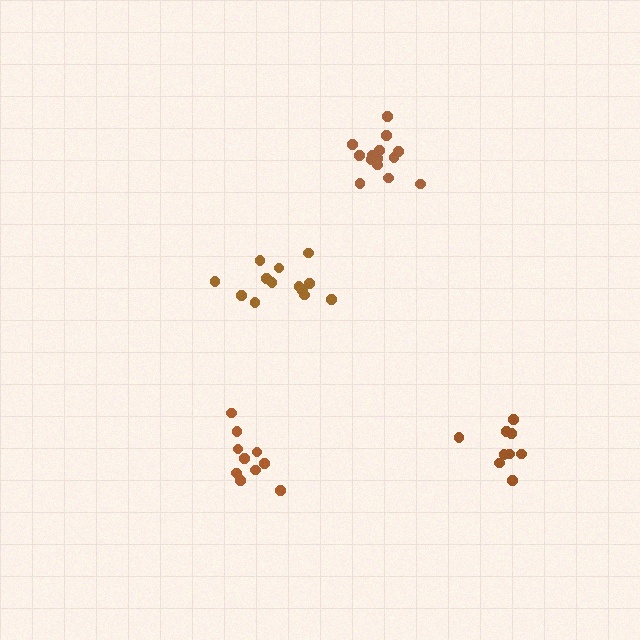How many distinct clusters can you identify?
There are 4 distinct clusters.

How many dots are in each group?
Group 1: 10 dots, Group 2: 13 dots, Group 3: 14 dots, Group 4: 9 dots (46 total).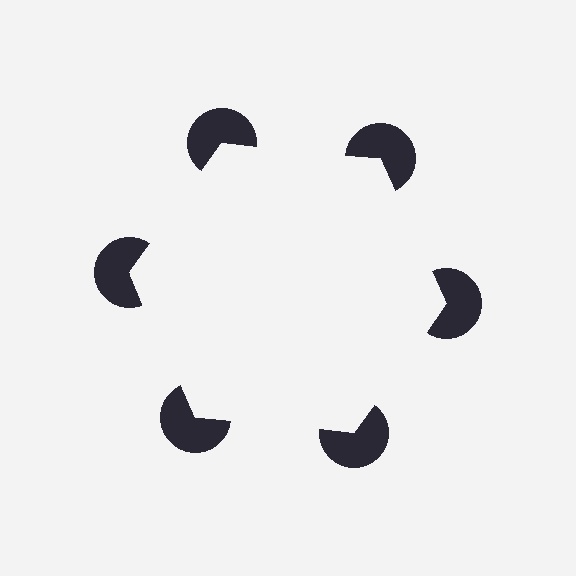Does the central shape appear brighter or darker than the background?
It typically appears slightly brighter than the background, even though no actual brightness change is drawn.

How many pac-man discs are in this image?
There are 6 — one at each vertex of the illusory hexagon.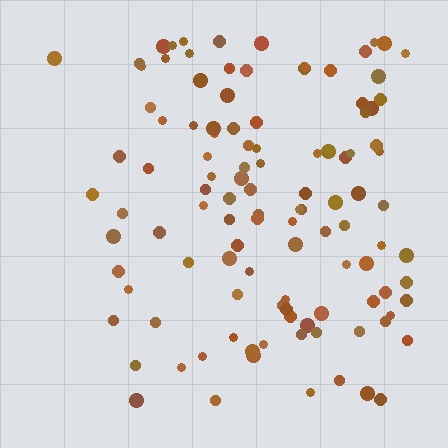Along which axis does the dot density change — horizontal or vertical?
Horizontal.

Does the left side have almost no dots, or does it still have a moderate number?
Still a moderate number, just noticeably fewer than the right.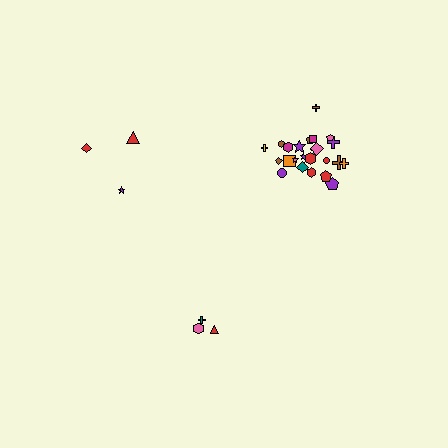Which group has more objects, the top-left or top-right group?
The top-right group.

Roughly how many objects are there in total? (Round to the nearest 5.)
Roughly 30 objects in total.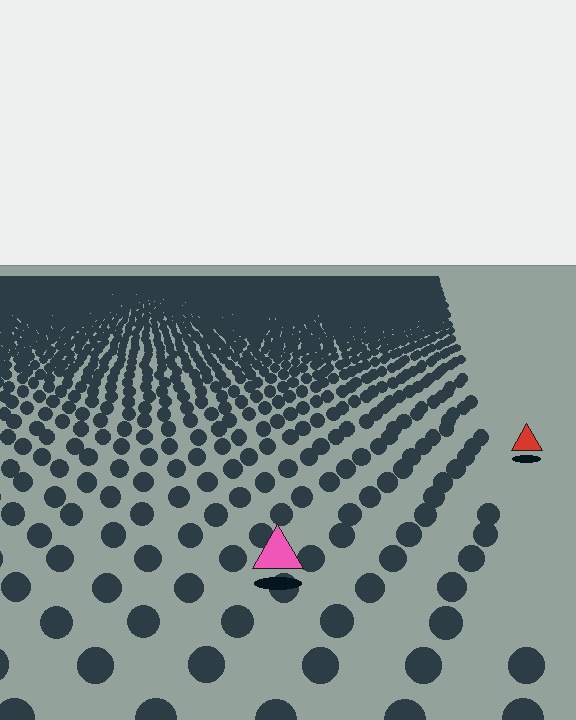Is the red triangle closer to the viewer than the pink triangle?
No. The pink triangle is closer — you can tell from the texture gradient: the ground texture is coarser near it.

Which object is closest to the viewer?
The pink triangle is closest. The texture marks near it are larger and more spread out.